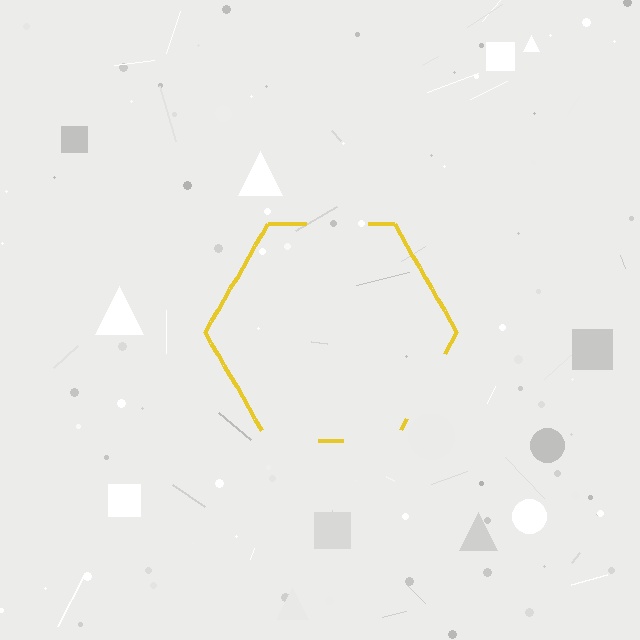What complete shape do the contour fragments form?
The contour fragments form a hexagon.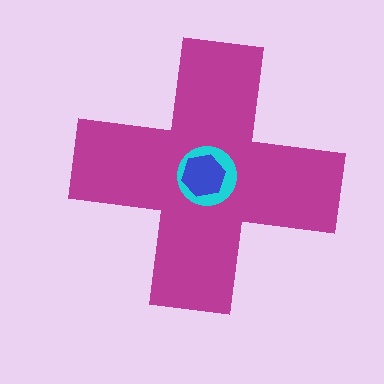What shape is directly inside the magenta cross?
The cyan circle.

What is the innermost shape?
The blue hexagon.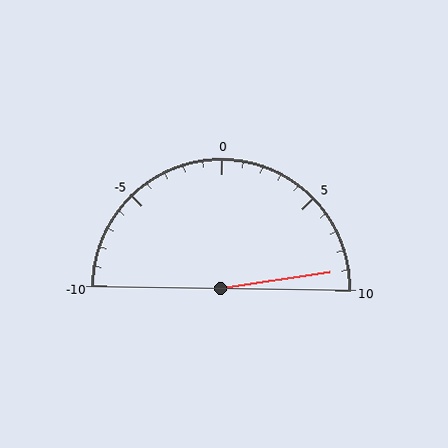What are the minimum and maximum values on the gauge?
The gauge ranges from -10 to 10.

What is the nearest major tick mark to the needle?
The nearest major tick mark is 10.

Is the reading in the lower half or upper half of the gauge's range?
The reading is in the upper half of the range (-10 to 10).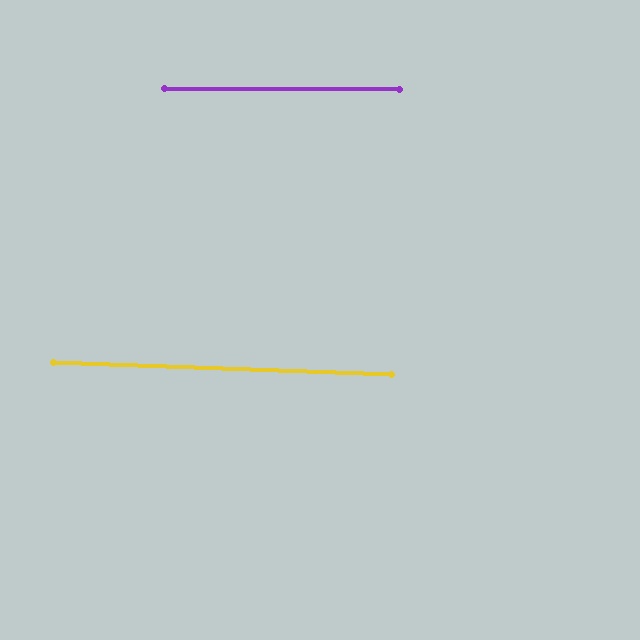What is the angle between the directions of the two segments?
Approximately 2 degrees.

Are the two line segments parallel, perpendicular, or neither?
Parallel — their directions differ by only 1.6°.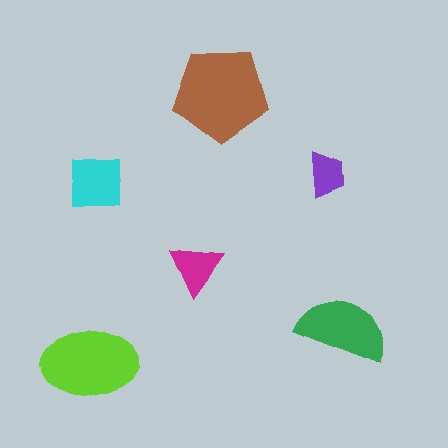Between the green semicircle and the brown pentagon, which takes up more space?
The brown pentagon.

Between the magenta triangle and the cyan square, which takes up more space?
The cyan square.